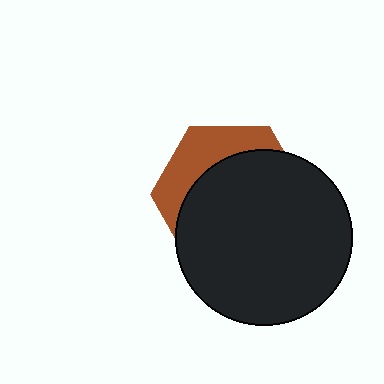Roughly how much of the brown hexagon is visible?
A small part of it is visible (roughly 30%).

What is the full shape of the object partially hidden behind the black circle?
The partially hidden object is a brown hexagon.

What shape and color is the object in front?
The object in front is a black circle.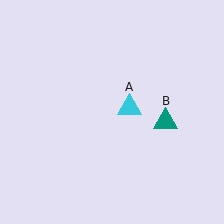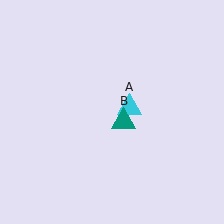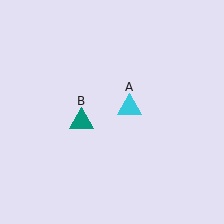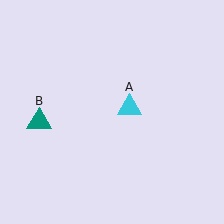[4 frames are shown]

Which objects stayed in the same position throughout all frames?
Cyan triangle (object A) remained stationary.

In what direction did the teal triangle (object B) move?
The teal triangle (object B) moved left.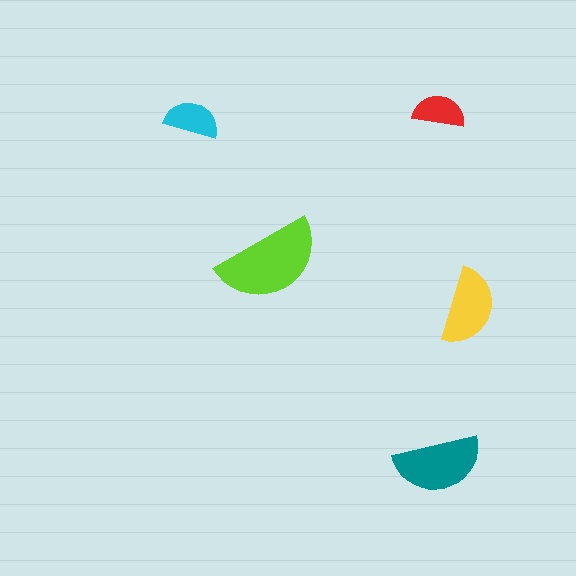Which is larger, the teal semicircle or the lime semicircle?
The lime one.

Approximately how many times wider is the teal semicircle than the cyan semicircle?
About 1.5 times wider.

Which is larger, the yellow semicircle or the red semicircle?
The yellow one.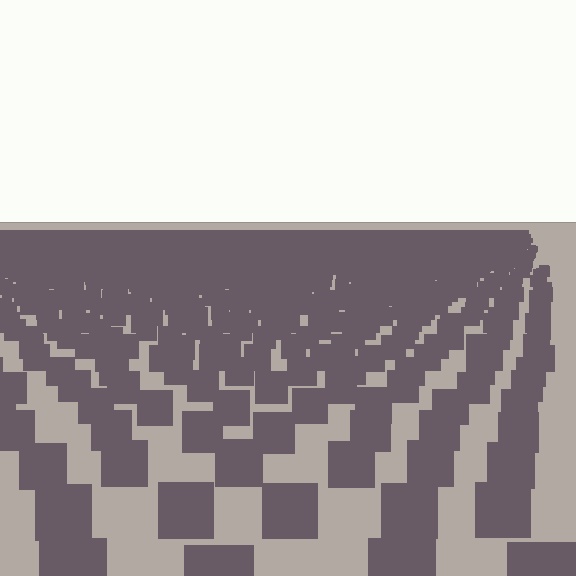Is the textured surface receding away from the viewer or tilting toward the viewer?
The surface is receding away from the viewer. Texture elements get smaller and denser toward the top.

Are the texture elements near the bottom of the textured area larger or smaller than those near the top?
Larger. Near the bottom, elements are closer to the viewer and appear at a bigger on-screen size.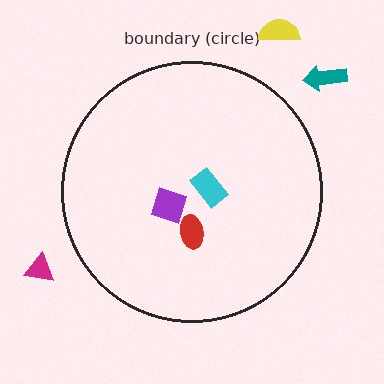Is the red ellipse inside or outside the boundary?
Inside.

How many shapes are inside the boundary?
3 inside, 3 outside.